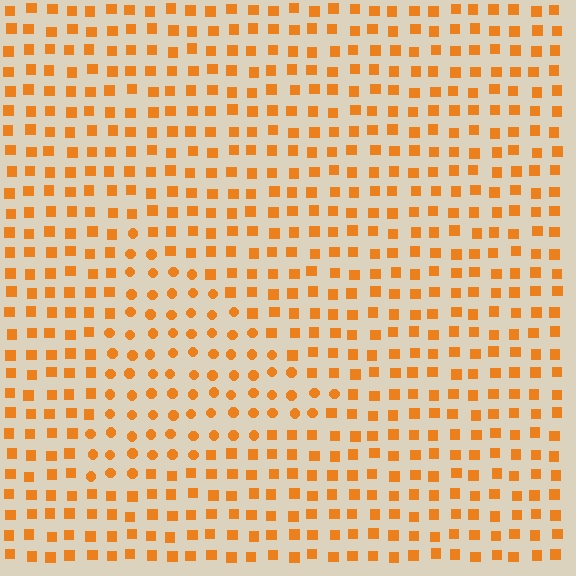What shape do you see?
I see a triangle.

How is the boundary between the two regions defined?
The boundary is defined by a change in element shape: circles inside vs. squares outside. All elements share the same color and spacing.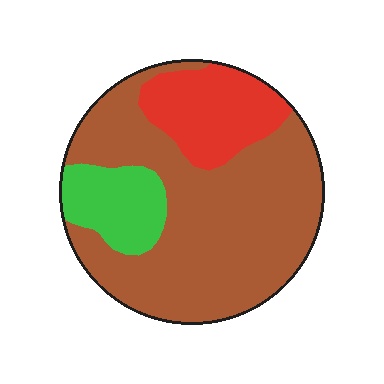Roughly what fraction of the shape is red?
Red covers 19% of the shape.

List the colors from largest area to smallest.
From largest to smallest: brown, red, green.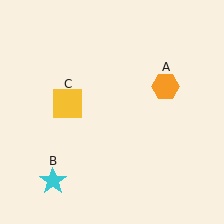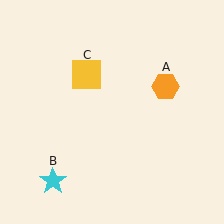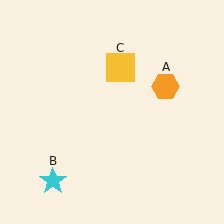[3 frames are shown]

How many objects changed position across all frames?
1 object changed position: yellow square (object C).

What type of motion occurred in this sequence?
The yellow square (object C) rotated clockwise around the center of the scene.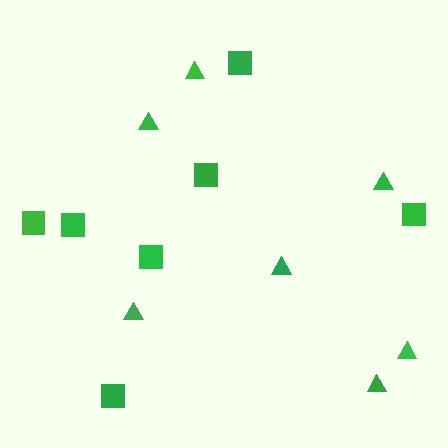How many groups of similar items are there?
There are 2 groups: one group of squares (7) and one group of triangles (7).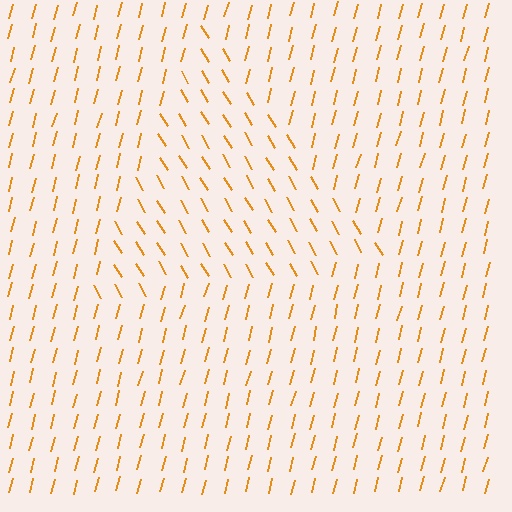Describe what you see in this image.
The image is filled with small orange line segments. A triangle region in the image has lines oriented differently from the surrounding lines, creating a visible texture boundary.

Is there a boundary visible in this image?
Yes, there is a texture boundary formed by a change in line orientation.